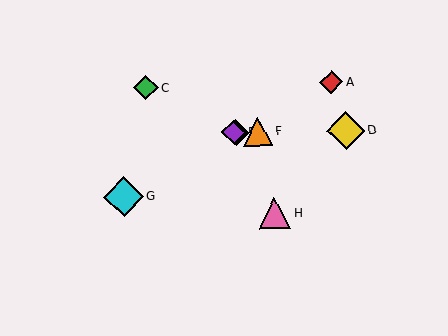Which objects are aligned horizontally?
Objects B, D, E, F are aligned horizontally.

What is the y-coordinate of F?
Object F is at y≈132.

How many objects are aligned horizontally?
4 objects (B, D, E, F) are aligned horizontally.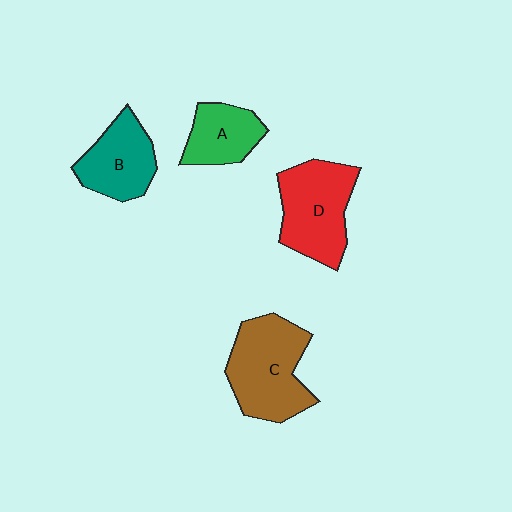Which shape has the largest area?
Shape C (brown).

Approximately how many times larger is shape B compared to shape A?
Approximately 1.2 times.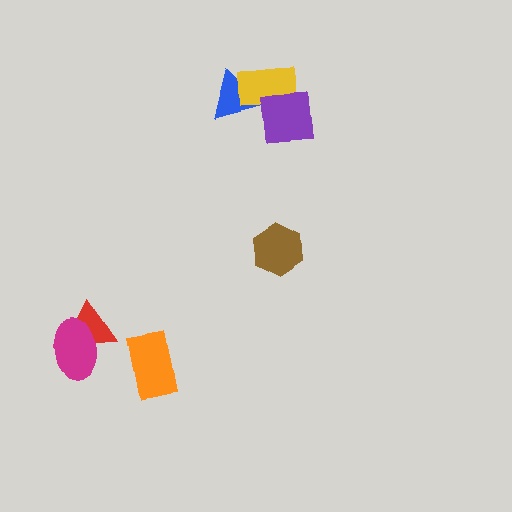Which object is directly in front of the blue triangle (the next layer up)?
The yellow rectangle is directly in front of the blue triangle.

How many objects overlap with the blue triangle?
2 objects overlap with the blue triangle.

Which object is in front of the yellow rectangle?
The purple square is in front of the yellow rectangle.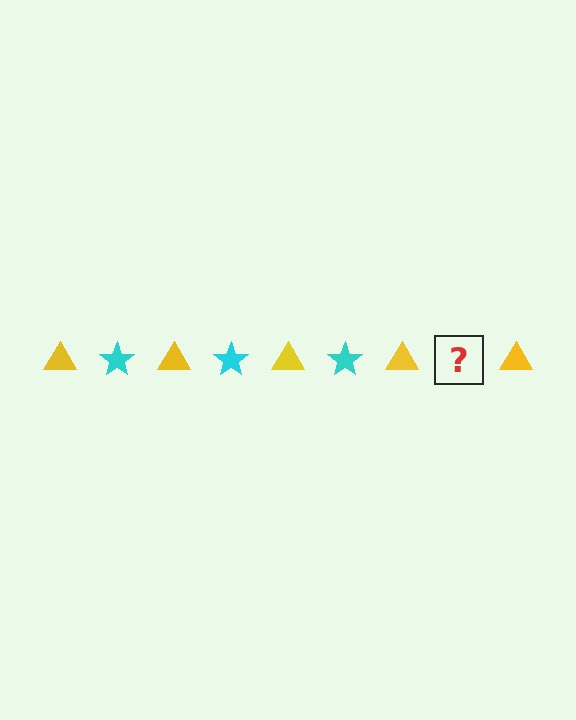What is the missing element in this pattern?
The missing element is a cyan star.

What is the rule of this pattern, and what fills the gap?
The rule is that the pattern alternates between yellow triangle and cyan star. The gap should be filled with a cyan star.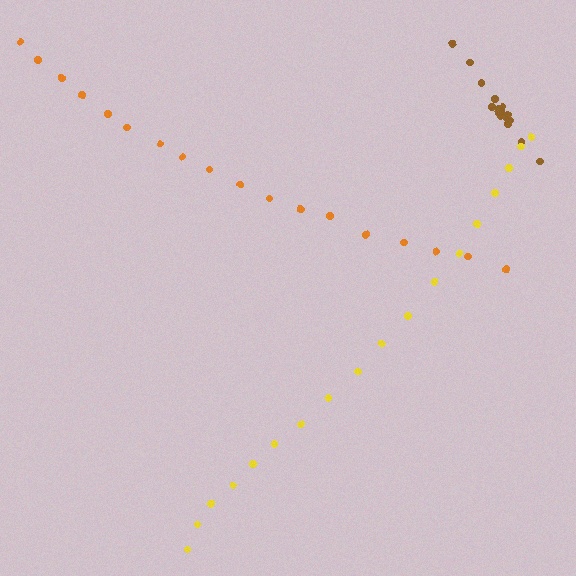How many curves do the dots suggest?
There are 3 distinct paths.